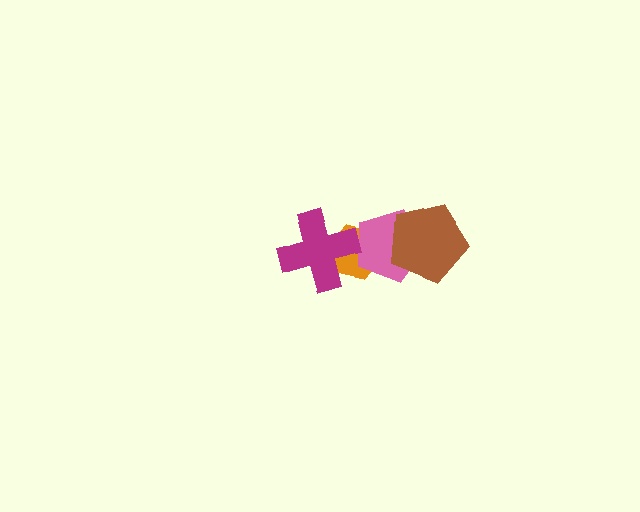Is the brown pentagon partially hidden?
No, no other shape covers it.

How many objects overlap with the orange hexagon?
2 objects overlap with the orange hexagon.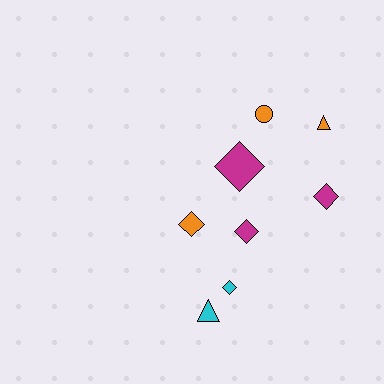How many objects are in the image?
There are 8 objects.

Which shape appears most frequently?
Diamond, with 5 objects.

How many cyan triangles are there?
There is 1 cyan triangle.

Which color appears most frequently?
Orange, with 3 objects.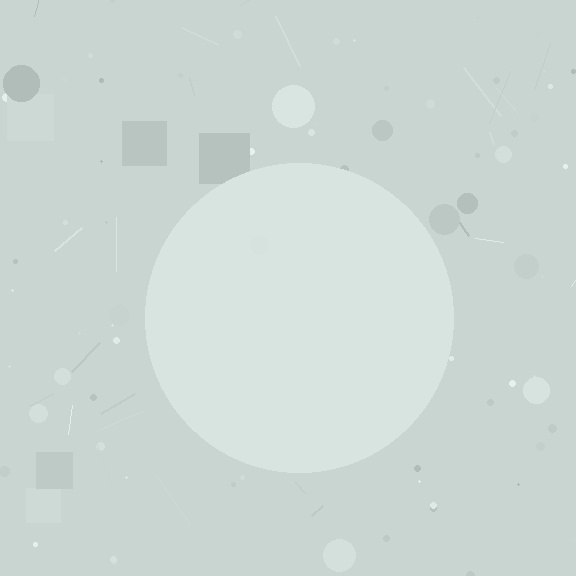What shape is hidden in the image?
A circle is hidden in the image.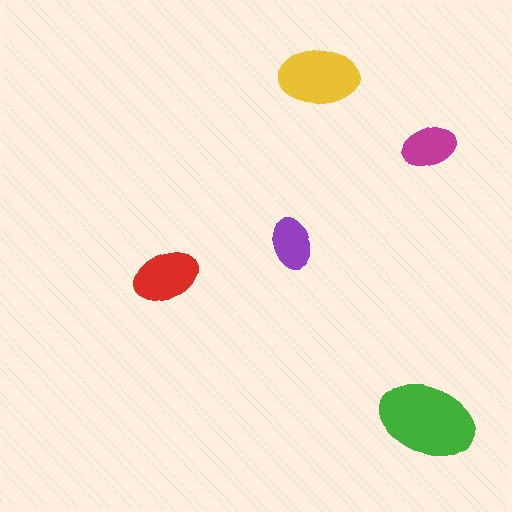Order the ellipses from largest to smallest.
the green one, the yellow one, the red one, the magenta one, the purple one.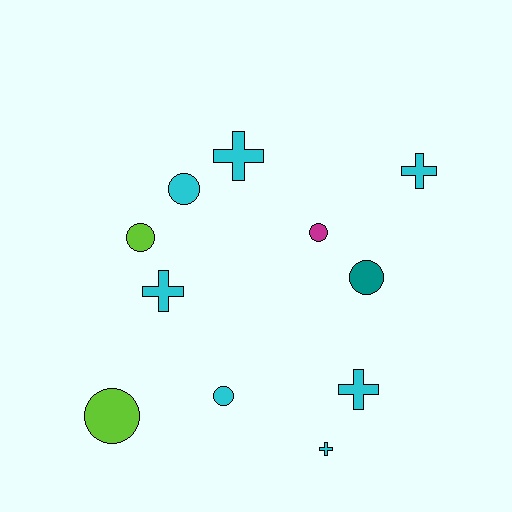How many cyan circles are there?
There are 2 cyan circles.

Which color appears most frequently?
Cyan, with 7 objects.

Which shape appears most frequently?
Circle, with 6 objects.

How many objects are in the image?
There are 11 objects.